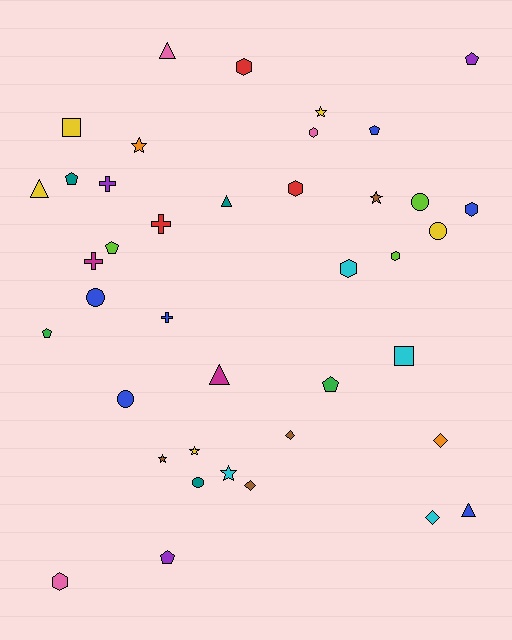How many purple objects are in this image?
There are 3 purple objects.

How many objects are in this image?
There are 40 objects.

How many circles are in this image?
There are 5 circles.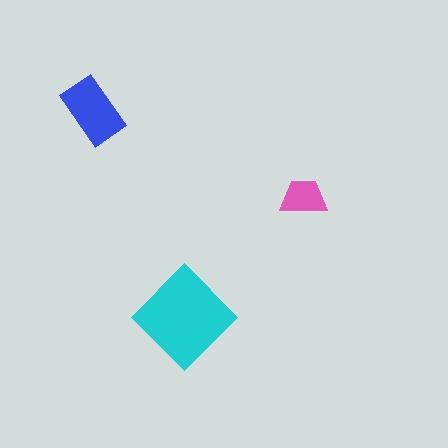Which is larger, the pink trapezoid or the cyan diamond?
The cyan diamond.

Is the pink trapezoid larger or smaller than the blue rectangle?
Smaller.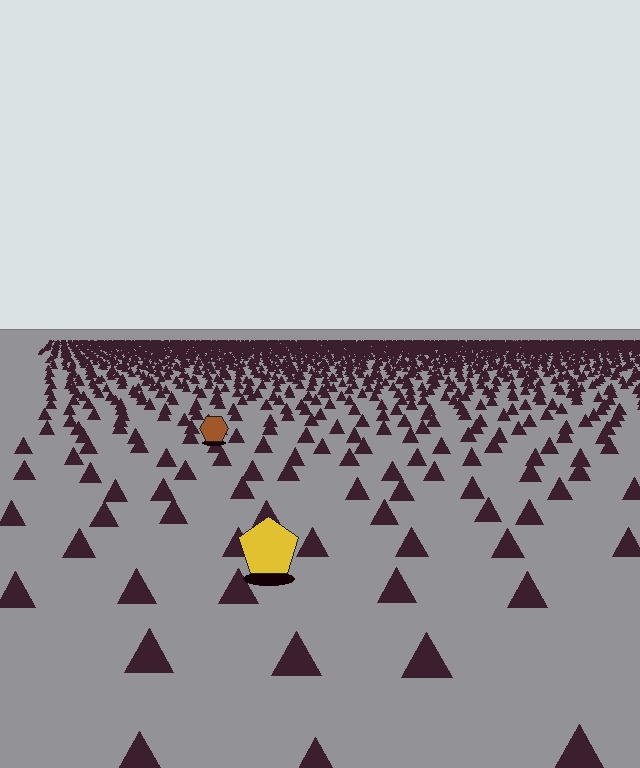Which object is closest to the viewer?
The yellow pentagon is closest. The texture marks near it are larger and more spread out.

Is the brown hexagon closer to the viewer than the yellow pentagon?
No. The yellow pentagon is closer — you can tell from the texture gradient: the ground texture is coarser near it.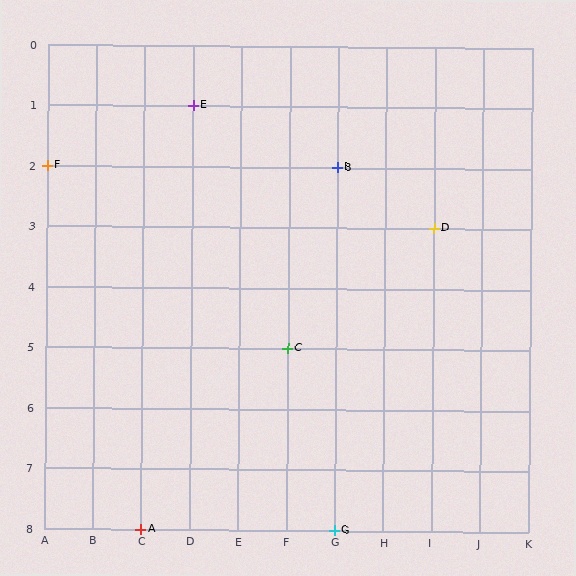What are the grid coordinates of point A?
Point A is at grid coordinates (C, 8).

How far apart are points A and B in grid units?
Points A and B are 4 columns and 6 rows apart (about 7.2 grid units diagonally).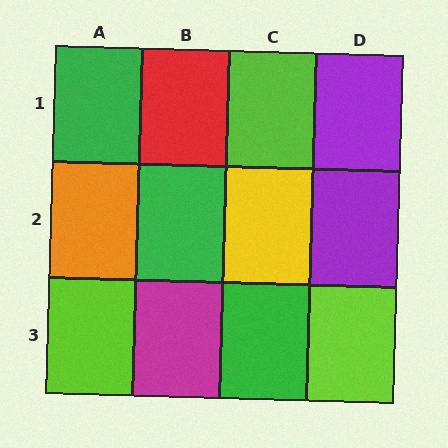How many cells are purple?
2 cells are purple.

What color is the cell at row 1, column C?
Lime.